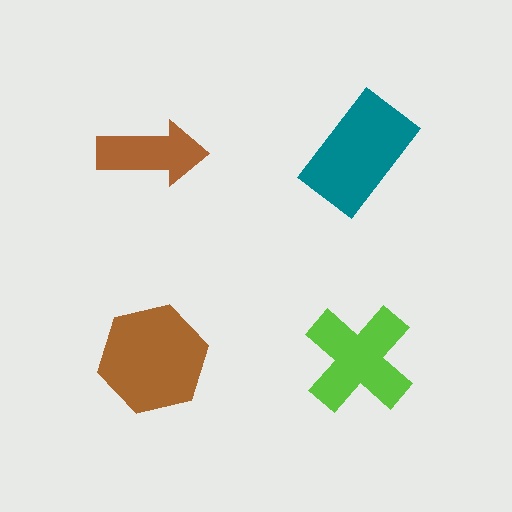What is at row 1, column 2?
A teal rectangle.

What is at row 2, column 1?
A brown hexagon.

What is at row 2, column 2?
A lime cross.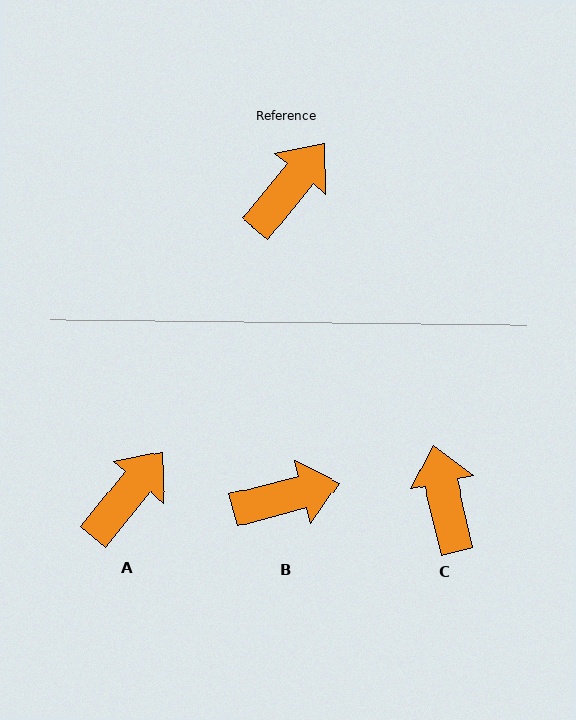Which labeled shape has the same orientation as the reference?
A.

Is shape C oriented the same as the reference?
No, it is off by about 52 degrees.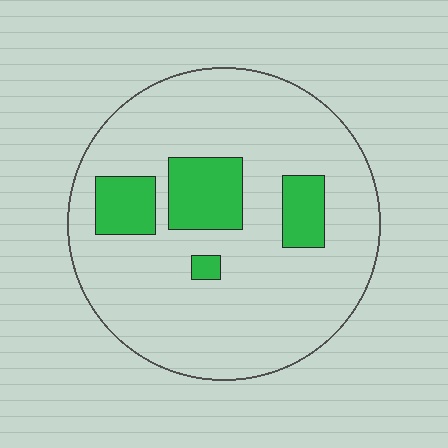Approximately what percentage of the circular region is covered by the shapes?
Approximately 15%.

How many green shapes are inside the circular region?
4.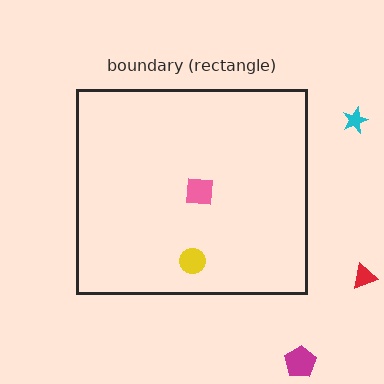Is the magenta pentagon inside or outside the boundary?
Outside.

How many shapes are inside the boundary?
2 inside, 3 outside.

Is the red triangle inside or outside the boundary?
Outside.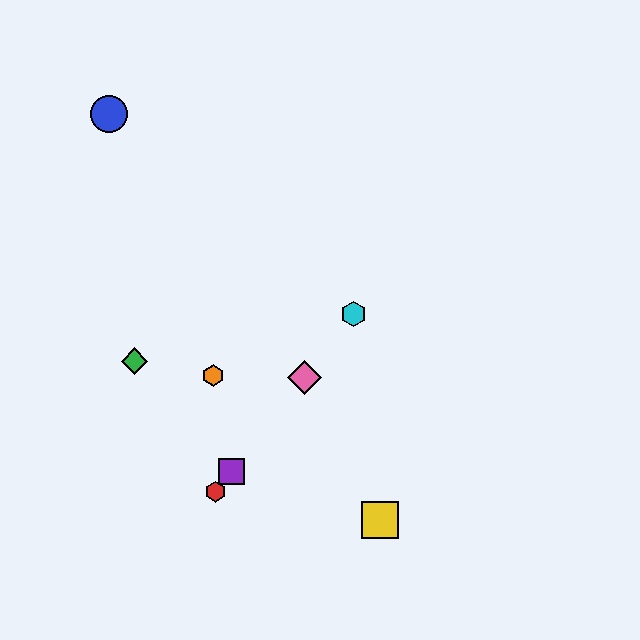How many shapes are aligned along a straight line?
4 shapes (the red hexagon, the purple square, the cyan hexagon, the pink diamond) are aligned along a straight line.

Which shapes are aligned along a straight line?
The red hexagon, the purple square, the cyan hexagon, the pink diamond are aligned along a straight line.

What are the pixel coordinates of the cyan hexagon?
The cyan hexagon is at (354, 314).